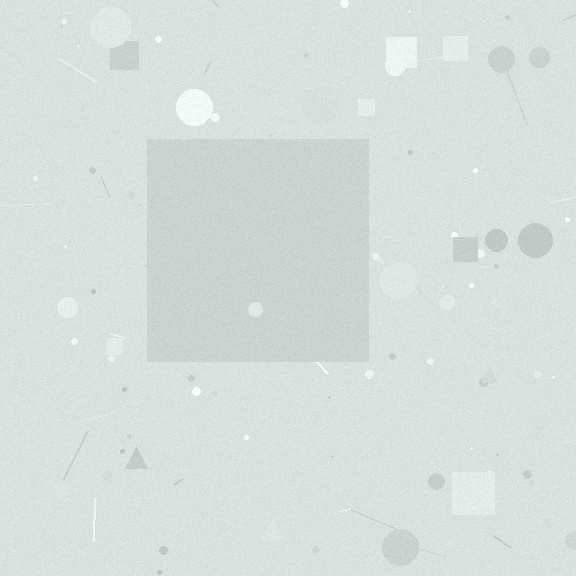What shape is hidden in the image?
A square is hidden in the image.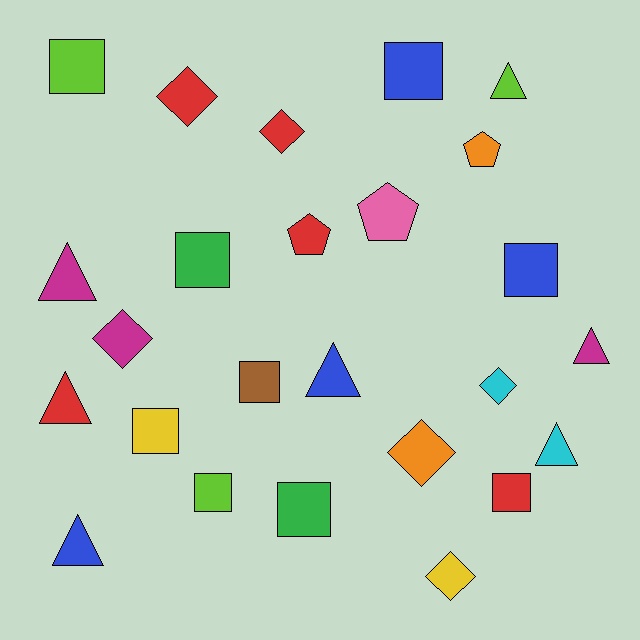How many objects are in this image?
There are 25 objects.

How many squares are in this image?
There are 9 squares.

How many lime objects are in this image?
There are 3 lime objects.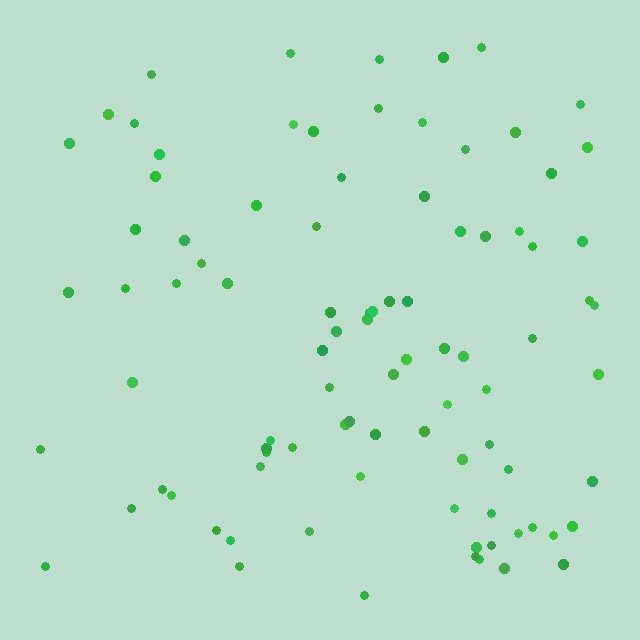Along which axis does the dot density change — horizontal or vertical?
Horizontal.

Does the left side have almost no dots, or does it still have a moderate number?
Still a moderate number, just noticeably fewer than the right.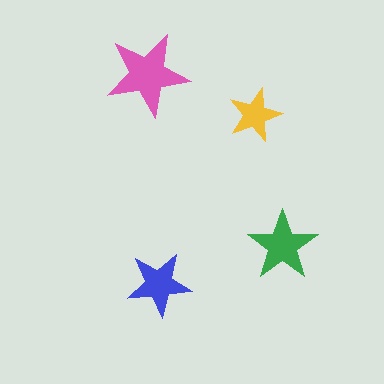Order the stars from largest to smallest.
the pink one, the green one, the blue one, the yellow one.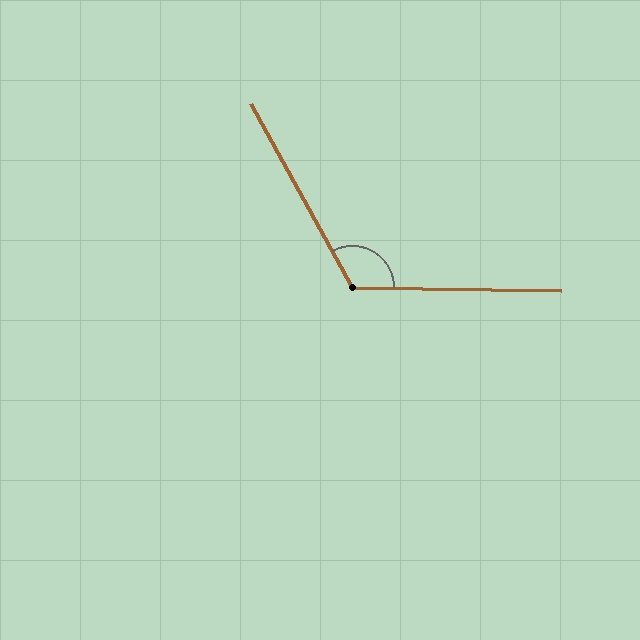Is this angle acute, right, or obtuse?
It is obtuse.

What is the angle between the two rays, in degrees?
Approximately 120 degrees.